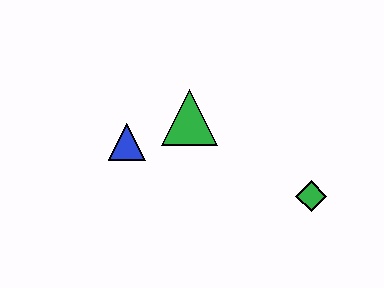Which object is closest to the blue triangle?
The green triangle is closest to the blue triangle.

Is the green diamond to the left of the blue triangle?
No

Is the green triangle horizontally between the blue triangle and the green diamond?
Yes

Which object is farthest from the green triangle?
The green diamond is farthest from the green triangle.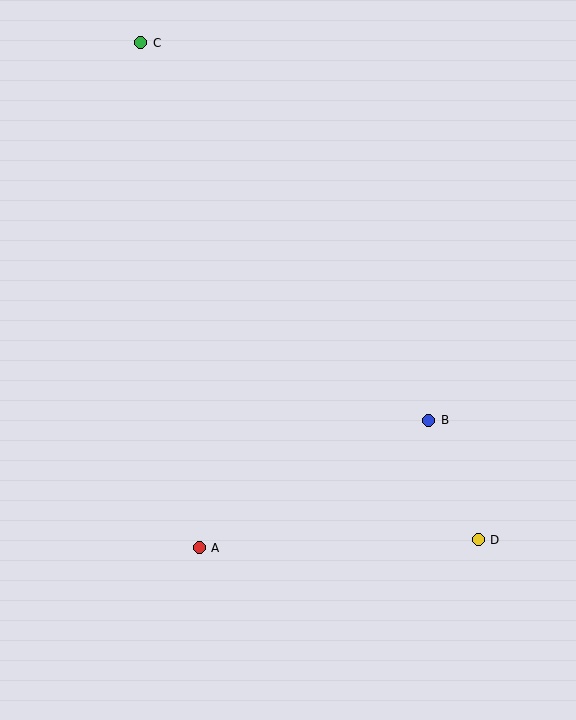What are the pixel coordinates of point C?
Point C is at (141, 43).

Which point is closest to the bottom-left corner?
Point A is closest to the bottom-left corner.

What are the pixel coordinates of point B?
Point B is at (429, 420).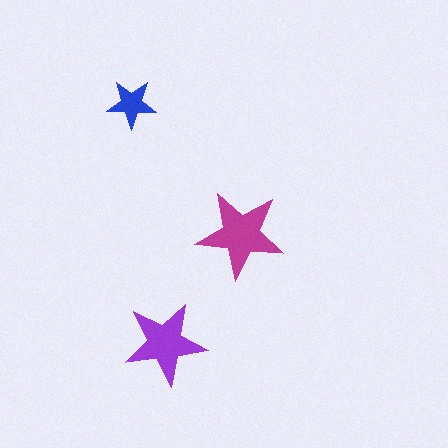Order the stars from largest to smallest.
the magenta one, the purple one, the blue one.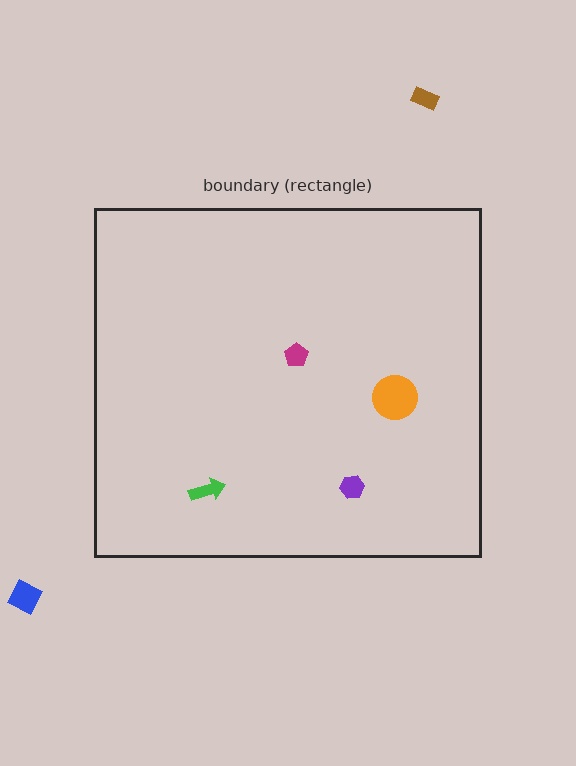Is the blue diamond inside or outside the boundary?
Outside.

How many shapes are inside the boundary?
4 inside, 2 outside.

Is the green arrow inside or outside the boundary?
Inside.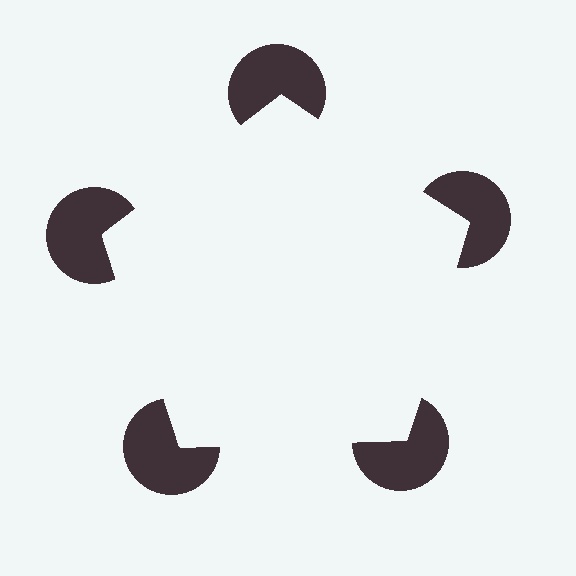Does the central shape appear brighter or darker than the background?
It typically appears slightly brighter than the background, even though no actual brightness change is drawn.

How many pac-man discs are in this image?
There are 5 — one at each vertex of the illusory pentagon.